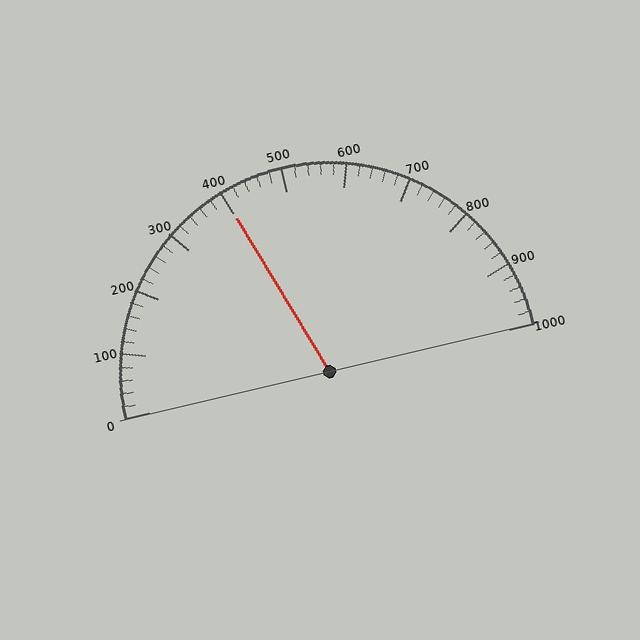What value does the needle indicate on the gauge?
The needle indicates approximately 400.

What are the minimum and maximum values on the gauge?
The gauge ranges from 0 to 1000.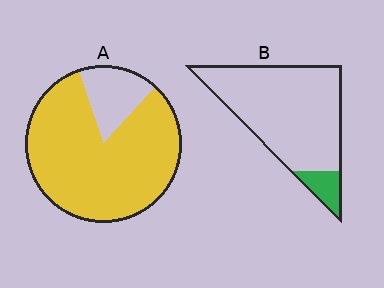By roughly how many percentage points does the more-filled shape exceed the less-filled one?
By roughly 70 percentage points (A over B).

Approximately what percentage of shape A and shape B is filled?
A is approximately 85% and B is approximately 10%.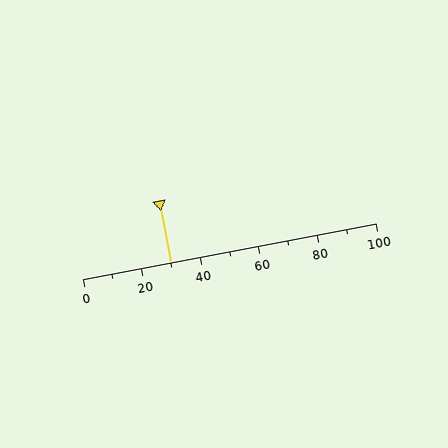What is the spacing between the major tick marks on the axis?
The major ticks are spaced 20 apart.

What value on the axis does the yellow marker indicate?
The marker indicates approximately 30.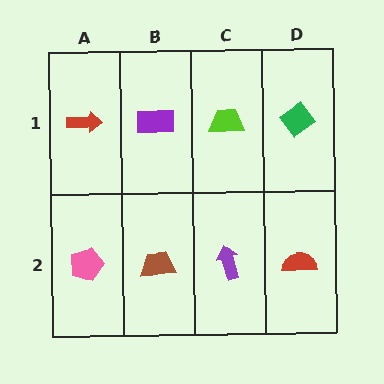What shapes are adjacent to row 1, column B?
A brown trapezoid (row 2, column B), a red arrow (row 1, column A), a lime trapezoid (row 1, column C).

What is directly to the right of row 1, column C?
A green diamond.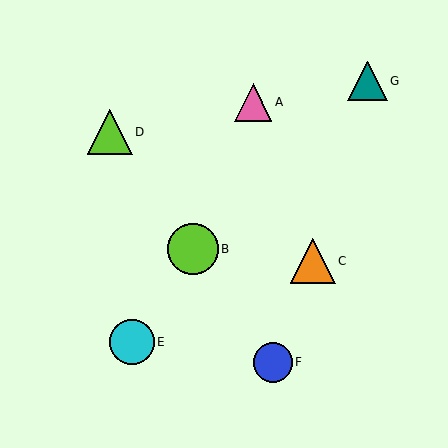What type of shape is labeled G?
Shape G is a teal triangle.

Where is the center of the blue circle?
The center of the blue circle is at (273, 362).